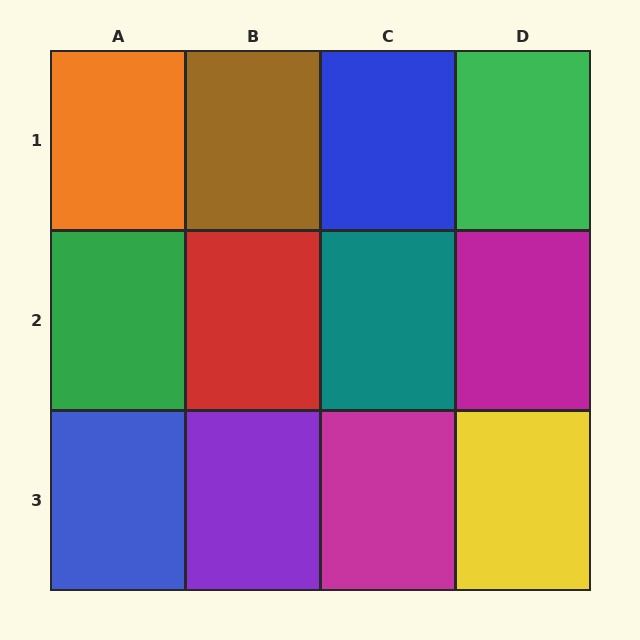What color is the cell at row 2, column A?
Green.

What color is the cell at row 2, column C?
Teal.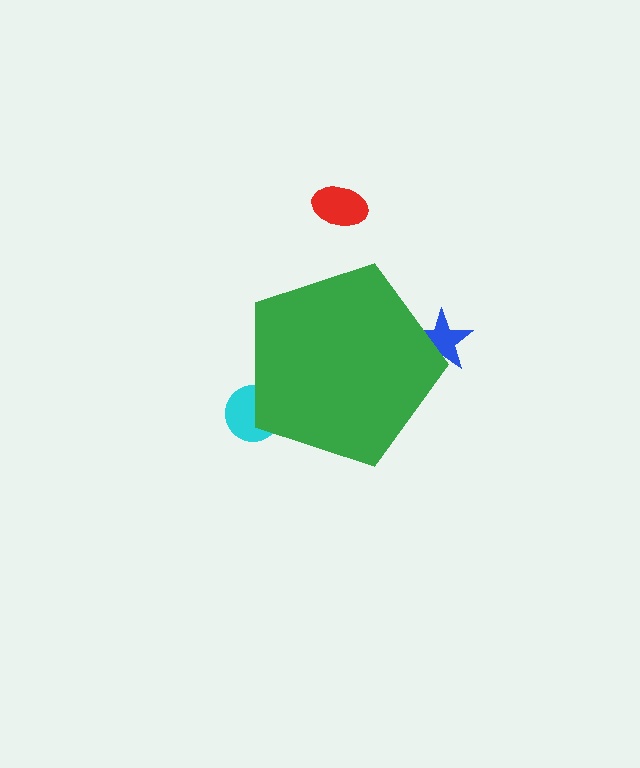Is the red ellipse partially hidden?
No, the red ellipse is fully visible.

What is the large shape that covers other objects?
A green pentagon.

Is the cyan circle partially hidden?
Yes, the cyan circle is partially hidden behind the green pentagon.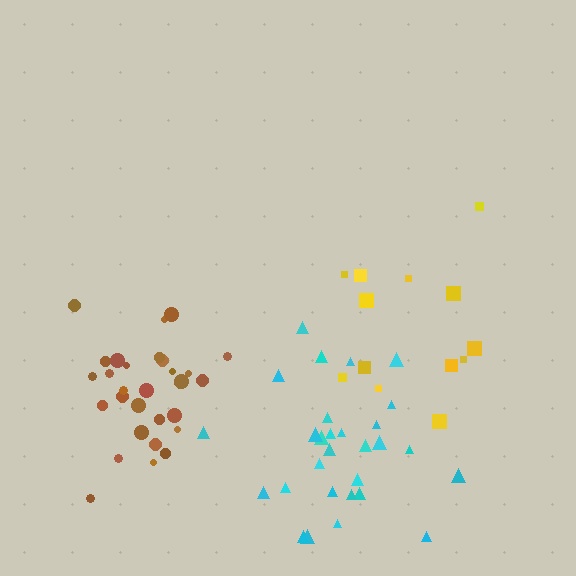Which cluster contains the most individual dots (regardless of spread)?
Brown (30).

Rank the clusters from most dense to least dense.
brown, cyan, yellow.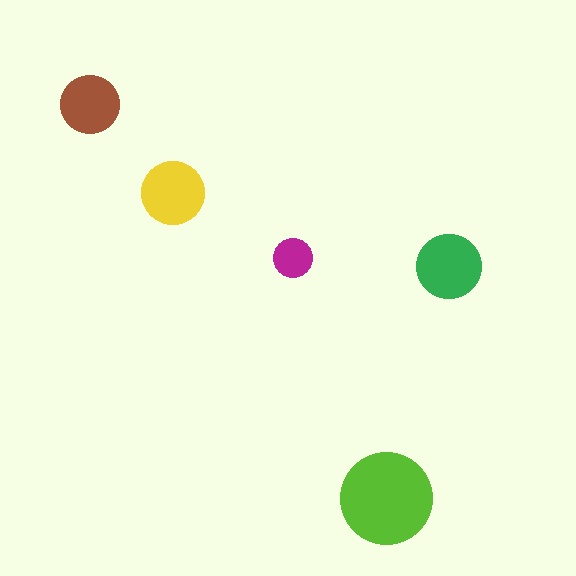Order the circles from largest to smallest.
the lime one, the green one, the yellow one, the brown one, the magenta one.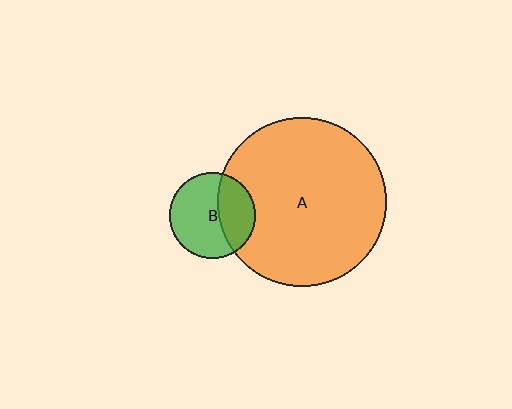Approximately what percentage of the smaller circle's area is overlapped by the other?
Approximately 35%.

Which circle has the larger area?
Circle A (orange).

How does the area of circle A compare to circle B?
Approximately 3.9 times.